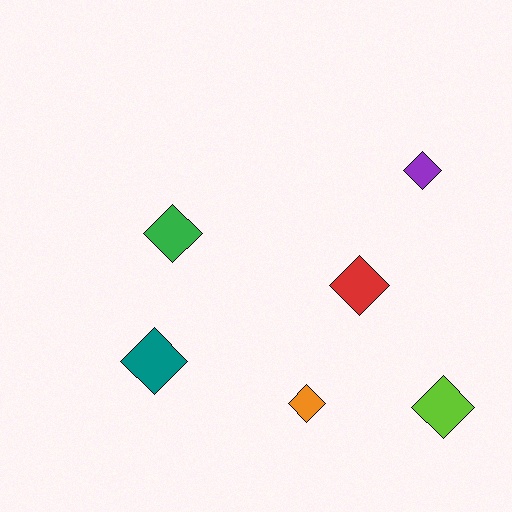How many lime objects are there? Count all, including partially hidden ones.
There is 1 lime object.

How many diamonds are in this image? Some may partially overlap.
There are 6 diamonds.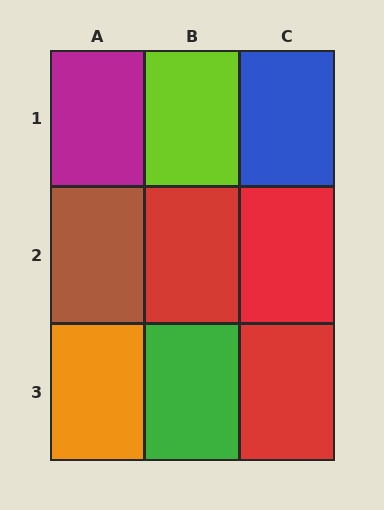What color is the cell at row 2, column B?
Red.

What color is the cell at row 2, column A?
Brown.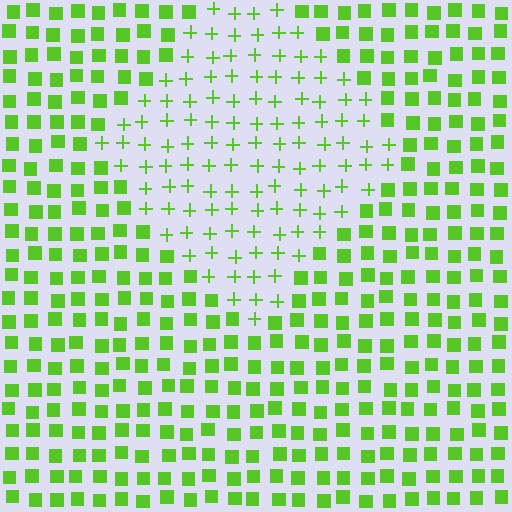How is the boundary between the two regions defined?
The boundary is defined by a change in element shape: plus signs inside vs. squares outside. All elements share the same color and spacing.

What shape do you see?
I see a diamond.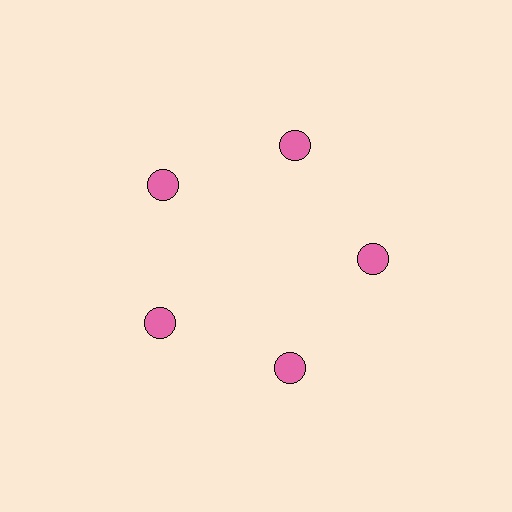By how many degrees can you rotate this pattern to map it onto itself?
The pattern maps onto itself every 72 degrees of rotation.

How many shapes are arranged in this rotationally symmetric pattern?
There are 5 shapes, arranged in 5 groups of 1.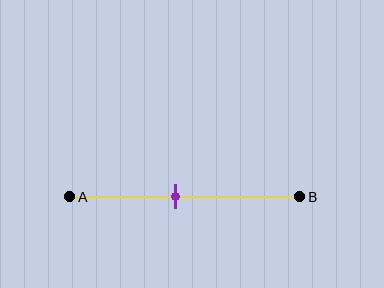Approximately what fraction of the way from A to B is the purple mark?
The purple mark is approximately 45% of the way from A to B.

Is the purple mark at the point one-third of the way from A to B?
No, the mark is at about 45% from A, not at the 33% one-third point.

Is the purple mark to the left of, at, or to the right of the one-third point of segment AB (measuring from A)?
The purple mark is to the right of the one-third point of segment AB.